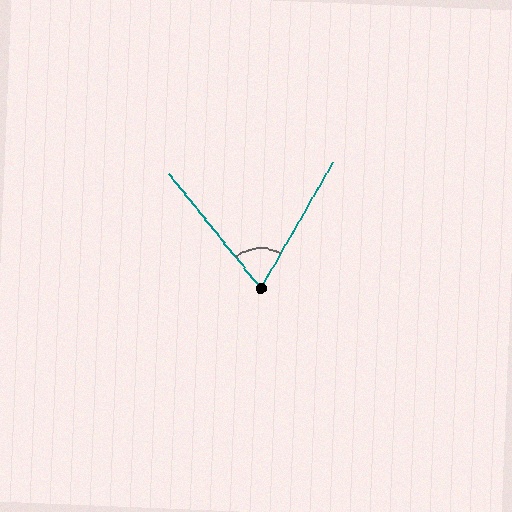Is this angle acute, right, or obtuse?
It is acute.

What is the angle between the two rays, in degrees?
Approximately 68 degrees.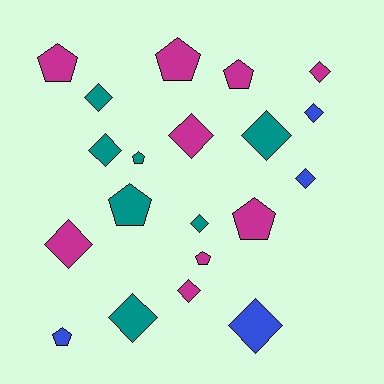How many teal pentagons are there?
There are 2 teal pentagons.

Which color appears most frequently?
Magenta, with 9 objects.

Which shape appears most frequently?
Diamond, with 12 objects.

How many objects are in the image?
There are 20 objects.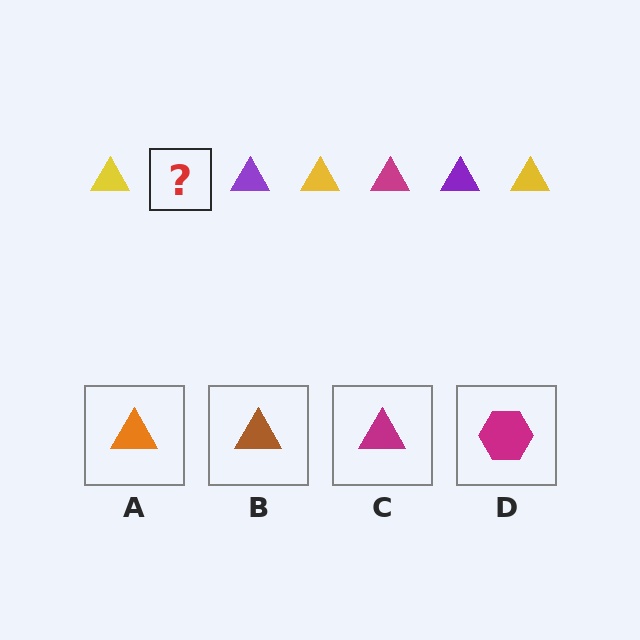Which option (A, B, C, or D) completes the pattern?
C.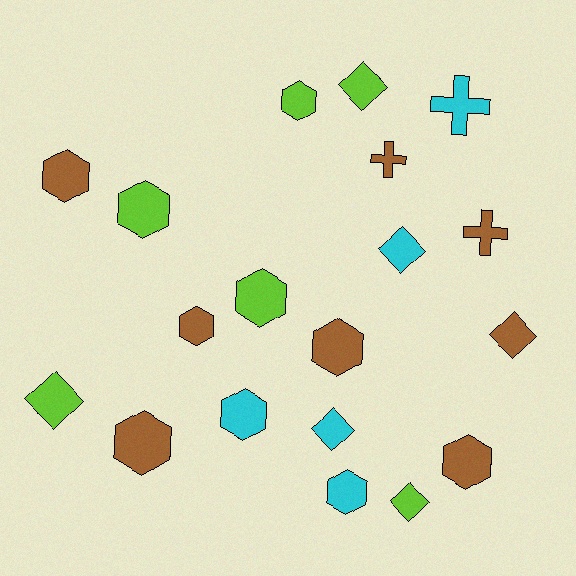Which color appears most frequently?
Brown, with 8 objects.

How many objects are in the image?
There are 19 objects.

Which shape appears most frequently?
Hexagon, with 10 objects.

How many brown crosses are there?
There are 2 brown crosses.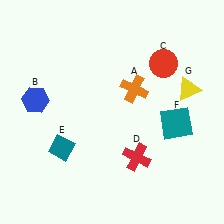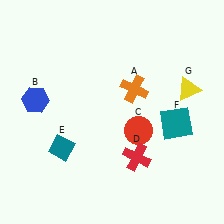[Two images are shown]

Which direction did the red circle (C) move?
The red circle (C) moved down.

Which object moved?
The red circle (C) moved down.